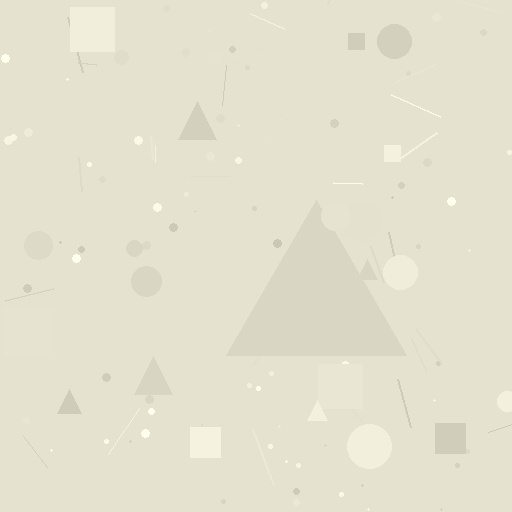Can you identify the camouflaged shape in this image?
The camouflaged shape is a triangle.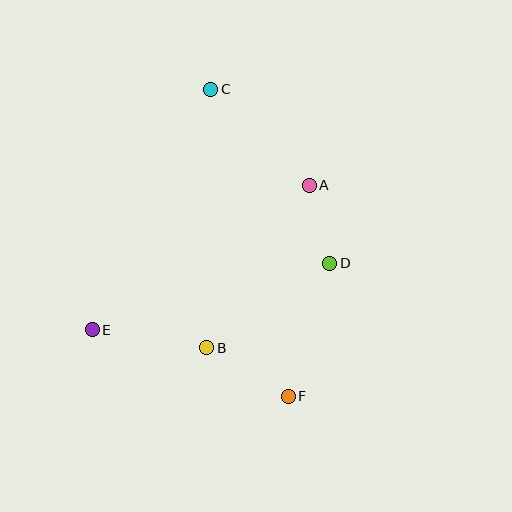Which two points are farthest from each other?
Points C and F are farthest from each other.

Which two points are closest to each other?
Points A and D are closest to each other.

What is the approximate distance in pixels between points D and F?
The distance between D and F is approximately 139 pixels.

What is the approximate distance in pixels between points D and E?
The distance between D and E is approximately 247 pixels.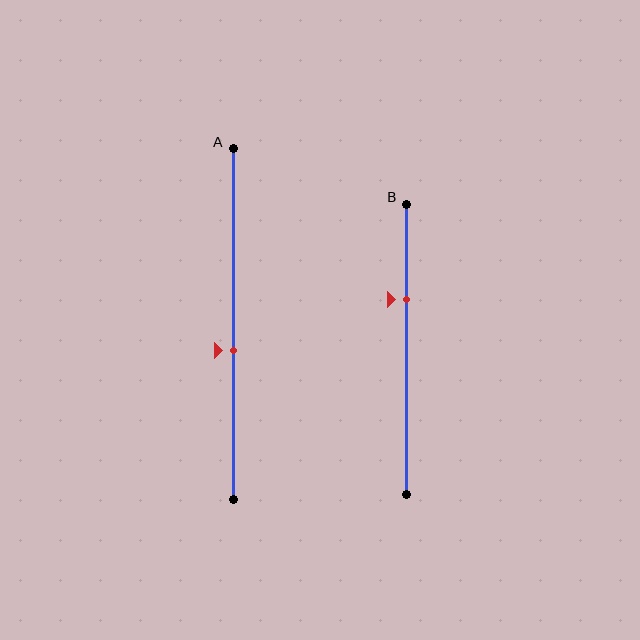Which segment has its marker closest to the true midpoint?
Segment A has its marker closest to the true midpoint.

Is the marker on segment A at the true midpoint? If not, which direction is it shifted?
No, the marker on segment A is shifted downward by about 7% of the segment length.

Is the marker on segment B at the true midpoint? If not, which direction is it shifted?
No, the marker on segment B is shifted upward by about 17% of the segment length.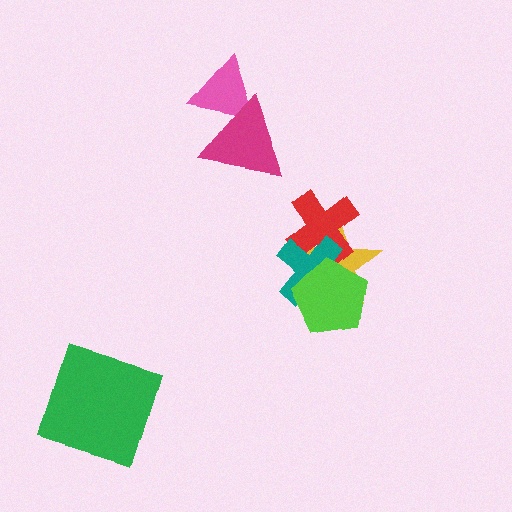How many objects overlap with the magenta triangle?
1 object overlaps with the magenta triangle.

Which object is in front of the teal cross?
The lime pentagon is in front of the teal cross.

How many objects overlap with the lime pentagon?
2 objects overlap with the lime pentagon.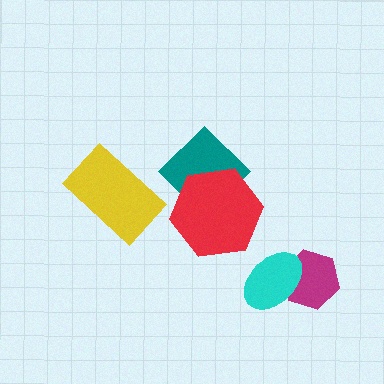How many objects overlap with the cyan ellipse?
1 object overlaps with the cyan ellipse.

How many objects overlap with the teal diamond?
1 object overlaps with the teal diamond.